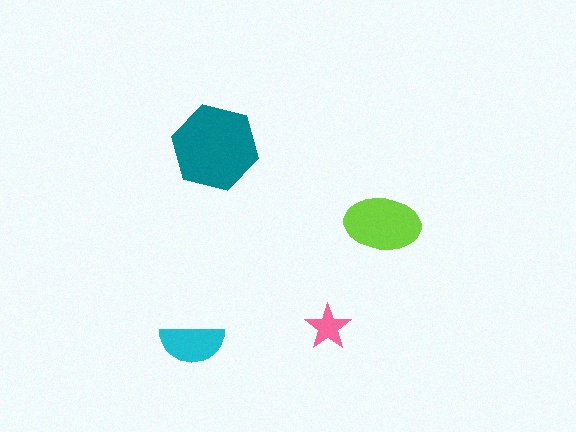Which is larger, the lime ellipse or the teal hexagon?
The teal hexagon.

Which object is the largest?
The teal hexagon.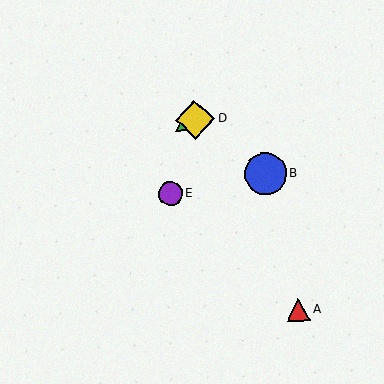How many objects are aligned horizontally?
2 objects (C, D) are aligned horizontally.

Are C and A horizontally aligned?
No, C is at y≈120 and A is at y≈310.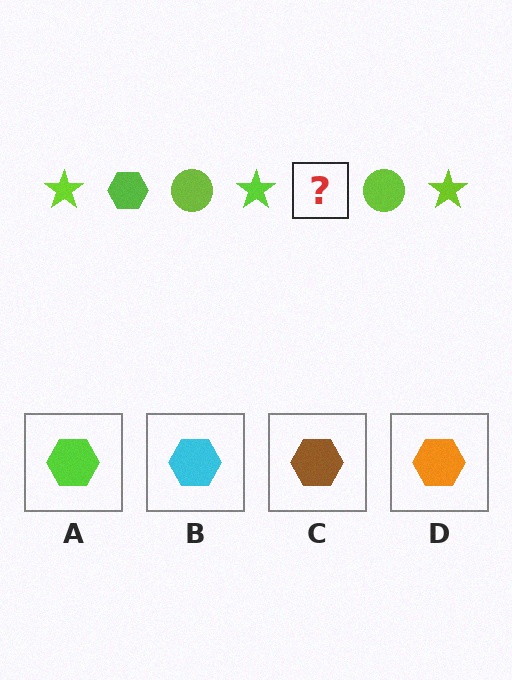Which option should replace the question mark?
Option A.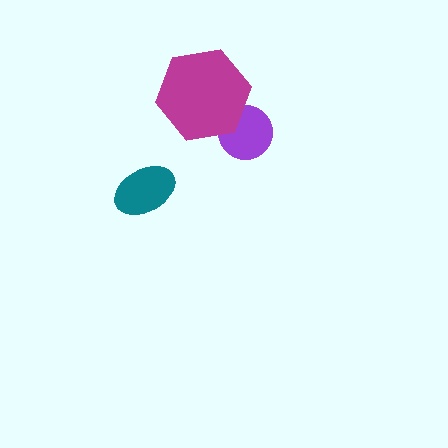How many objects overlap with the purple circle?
1 object overlaps with the purple circle.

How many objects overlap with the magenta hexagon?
1 object overlaps with the magenta hexagon.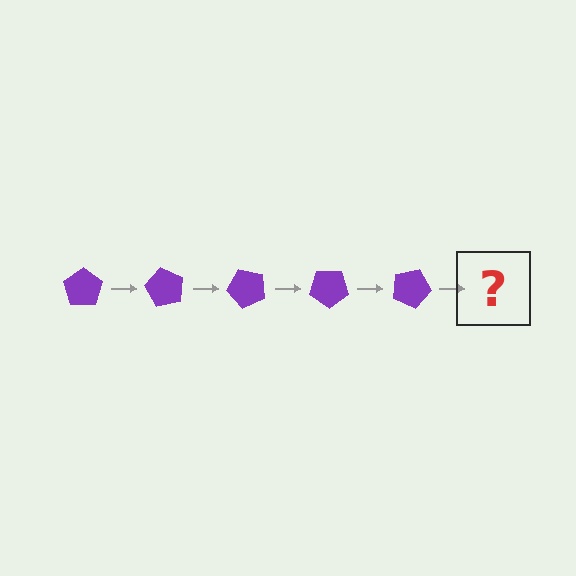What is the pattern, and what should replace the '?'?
The pattern is that the pentagon rotates 60 degrees each step. The '?' should be a purple pentagon rotated 300 degrees.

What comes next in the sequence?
The next element should be a purple pentagon rotated 300 degrees.